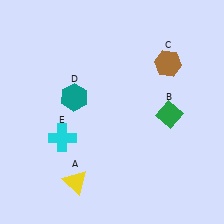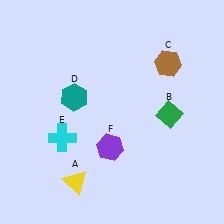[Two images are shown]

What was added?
A purple hexagon (F) was added in Image 2.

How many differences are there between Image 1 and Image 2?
There is 1 difference between the two images.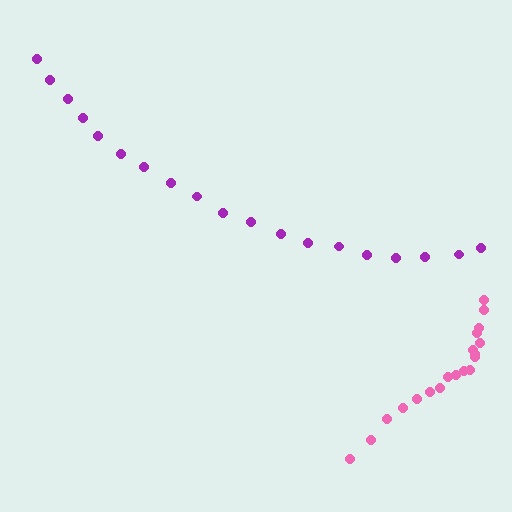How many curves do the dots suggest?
There are 2 distinct paths.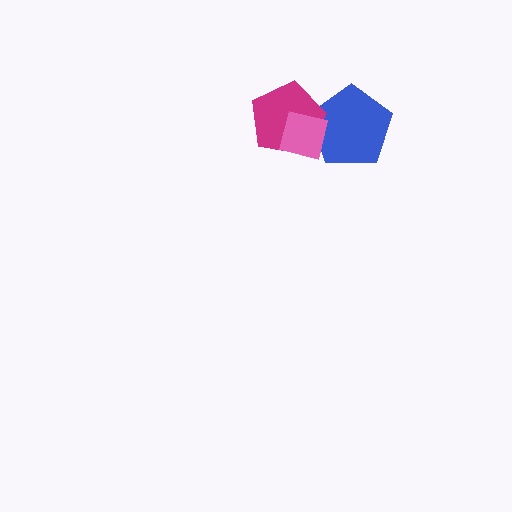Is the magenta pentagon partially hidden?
Yes, it is partially covered by another shape.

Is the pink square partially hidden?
No, no other shape covers it.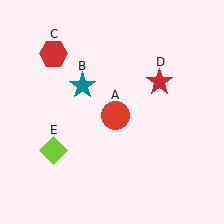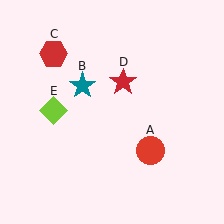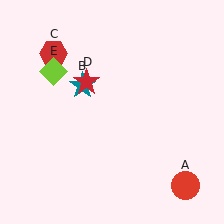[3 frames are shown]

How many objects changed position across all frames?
3 objects changed position: red circle (object A), red star (object D), lime diamond (object E).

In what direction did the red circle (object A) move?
The red circle (object A) moved down and to the right.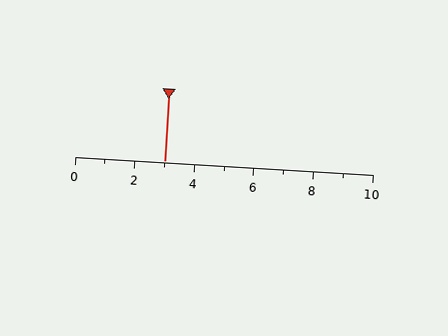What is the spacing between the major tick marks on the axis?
The major ticks are spaced 2 apart.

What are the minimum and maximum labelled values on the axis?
The axis runs from 0 to 10.